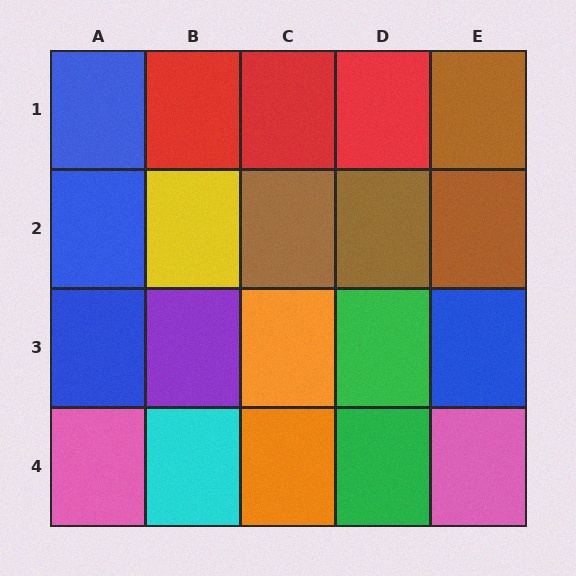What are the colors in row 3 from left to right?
Blue, purple, orange, green, blue.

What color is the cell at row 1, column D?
Red.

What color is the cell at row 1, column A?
Blue.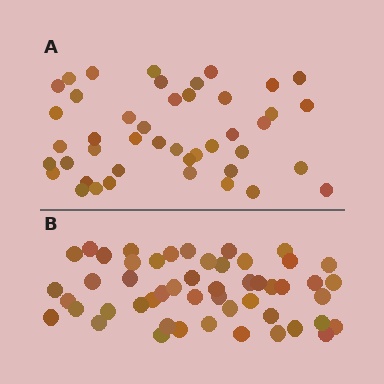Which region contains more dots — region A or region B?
Region B (the bottom region) has more dots.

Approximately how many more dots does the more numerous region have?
Region B has roughly 8 or so more dots than region A.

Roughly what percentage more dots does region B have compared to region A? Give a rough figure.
About 15% more.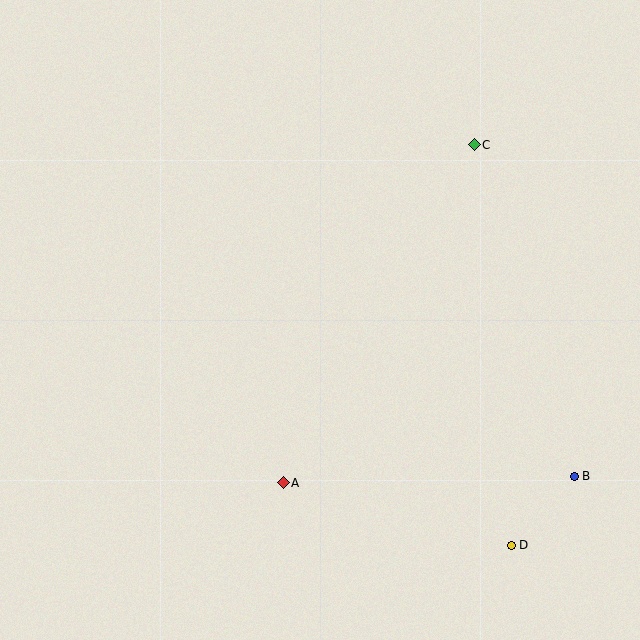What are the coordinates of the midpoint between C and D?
The midpoint between C and D is at (493, 345).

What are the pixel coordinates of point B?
Point B is at (574, 476).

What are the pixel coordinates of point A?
Point A is at (283, 483).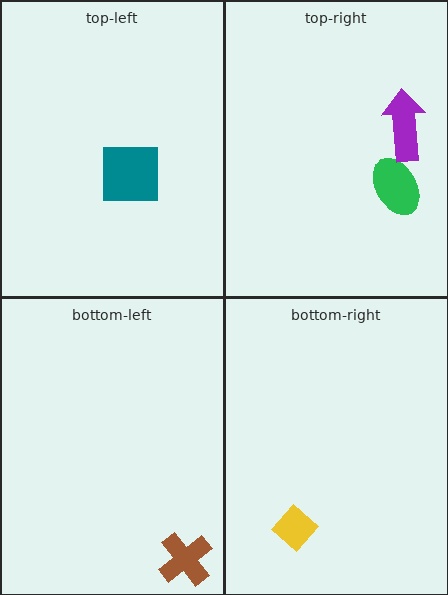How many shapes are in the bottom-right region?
1.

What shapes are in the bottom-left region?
The brown cross.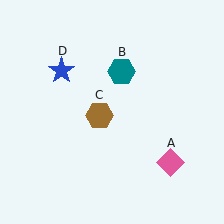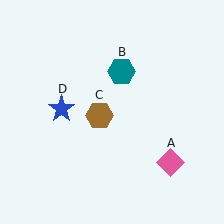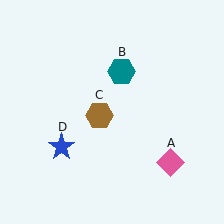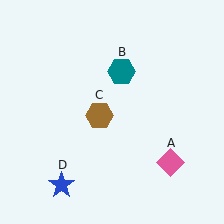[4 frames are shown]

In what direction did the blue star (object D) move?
The blue star (object D) moved down.